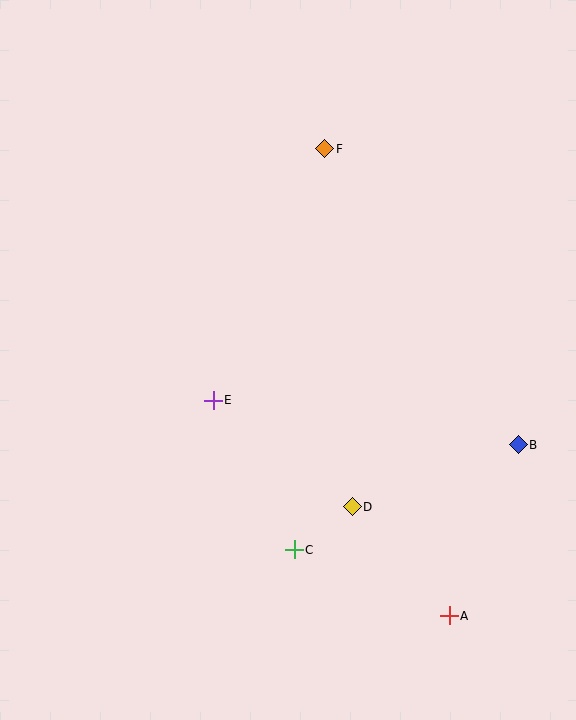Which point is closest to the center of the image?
Point E at (213, 400) is closest to the center.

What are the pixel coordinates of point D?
Point D is at (352, 507).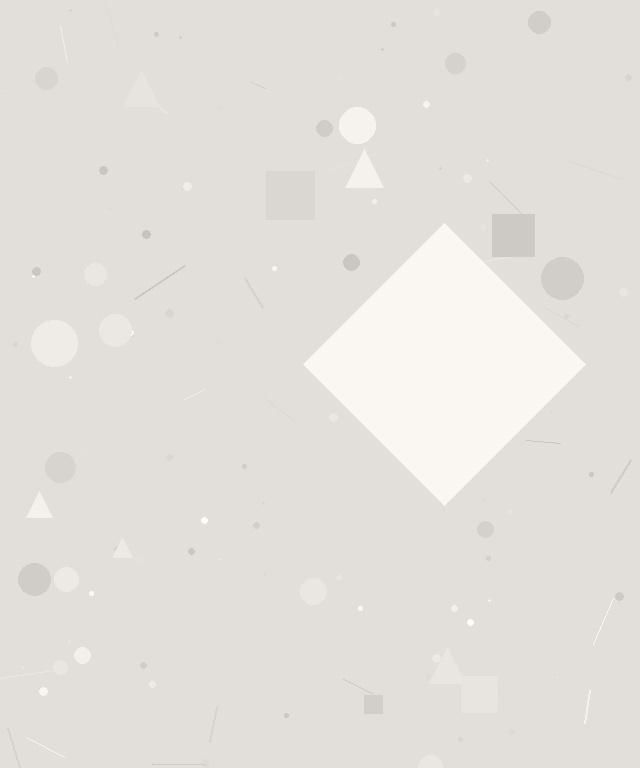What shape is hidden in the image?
A diamond is hidden in the image.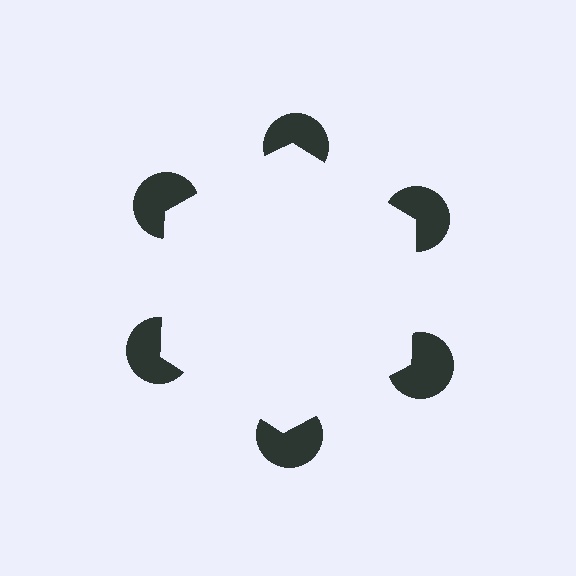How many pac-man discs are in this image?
There are 6 — one at each vertex of the illusory hexagon.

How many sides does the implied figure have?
6 sides.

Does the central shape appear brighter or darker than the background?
It typically appears slightly brighter than the background, even though no actual brightness change is drawn.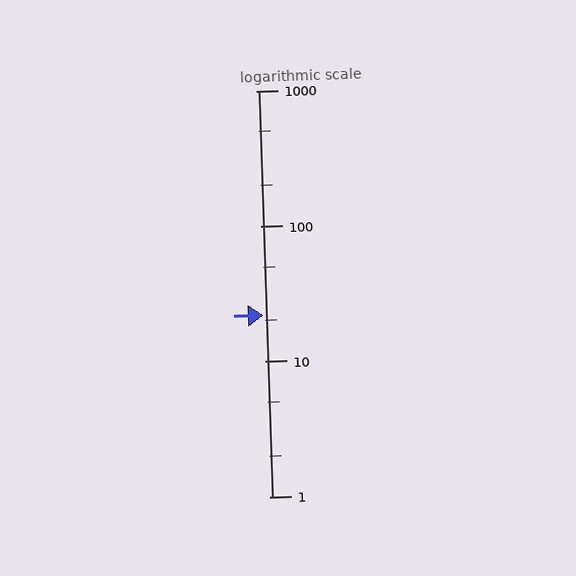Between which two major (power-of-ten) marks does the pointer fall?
The pointer is between 10 and 100.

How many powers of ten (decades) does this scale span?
The scale spans 3 decades, from 1 to 1000.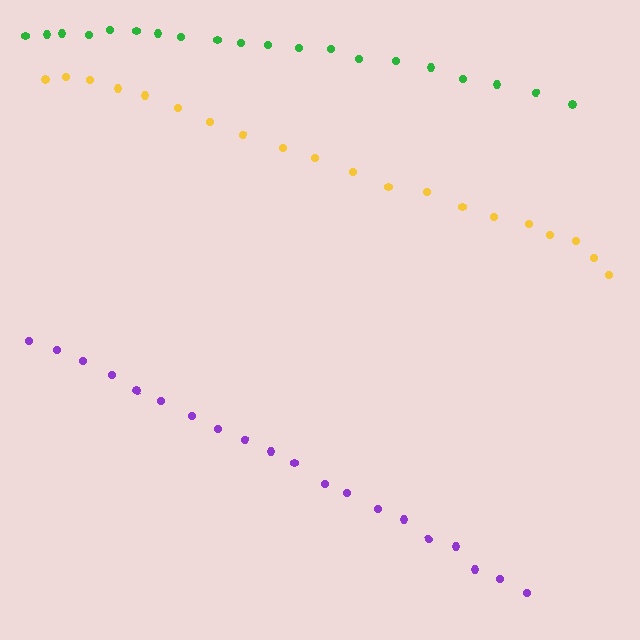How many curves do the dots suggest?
There are 3 distinct paths.